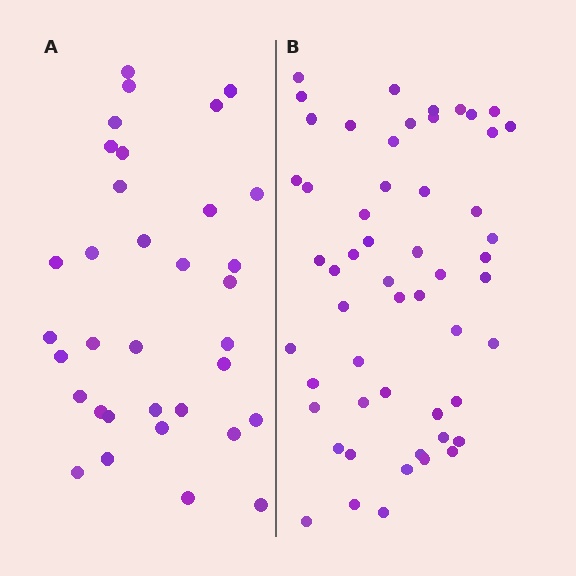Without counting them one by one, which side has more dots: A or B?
Region B (the right region) has more dots.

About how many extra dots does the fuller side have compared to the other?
Region B has approximately 20 more dots than region A.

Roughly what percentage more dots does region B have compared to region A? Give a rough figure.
About 60% more.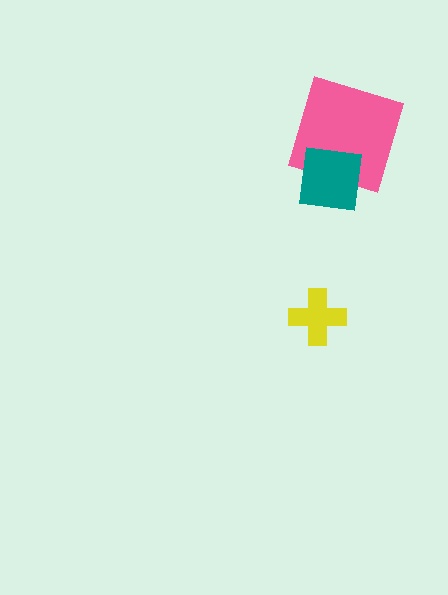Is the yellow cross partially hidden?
No, no other shape covers it.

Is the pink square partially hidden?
Yes, it is partially covered by another shape.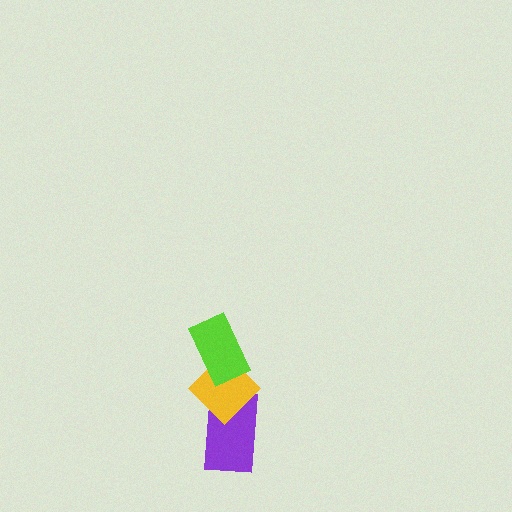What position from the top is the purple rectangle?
The purple rectangle is 3rd from the top.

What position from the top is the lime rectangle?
The lime rectangle is 1st from the top.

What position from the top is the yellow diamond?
The yellow diamond is 2nd from the top.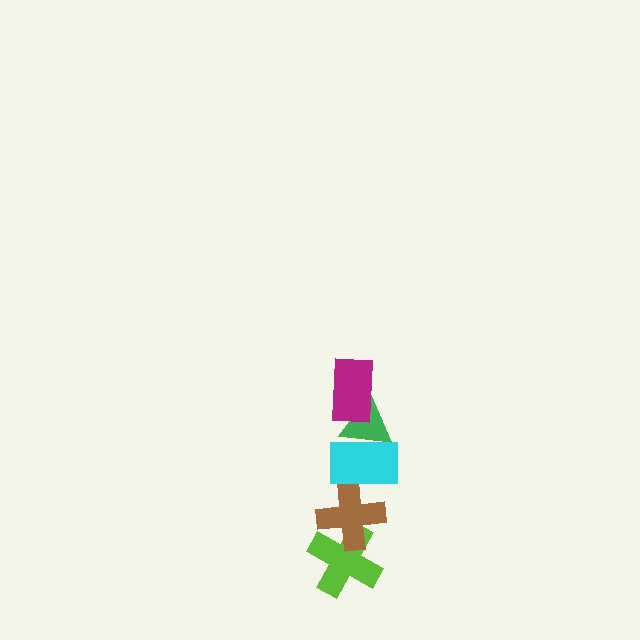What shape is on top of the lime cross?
The brown cross is on top of the lime cross.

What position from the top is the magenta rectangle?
The magenta rectangle is 1st from the top.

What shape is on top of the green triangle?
The magenta rectangle is on top of the green triangle.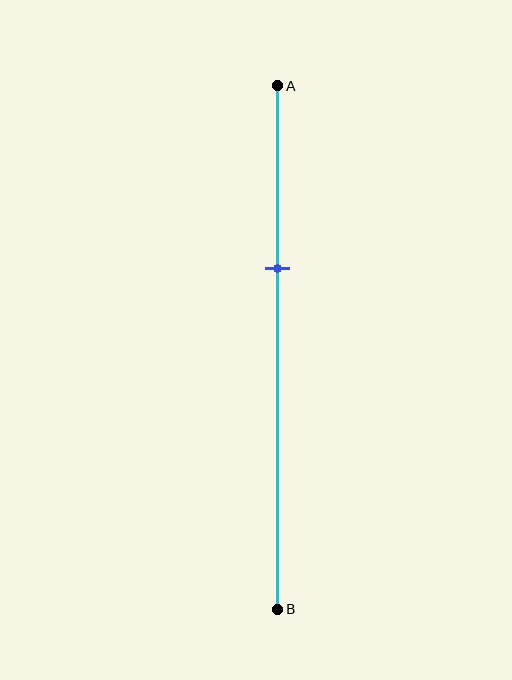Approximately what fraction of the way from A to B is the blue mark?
The blue mark is approximately 35% of the way from A to B.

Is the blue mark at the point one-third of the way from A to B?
Yes, the mark is approximately at the one-third point.